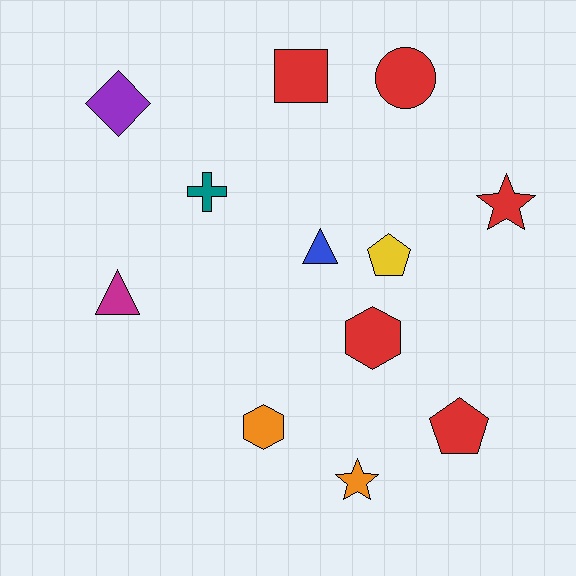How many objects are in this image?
There are 12 objects.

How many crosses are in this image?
There is 1 cross.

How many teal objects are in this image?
There is 1 teal object.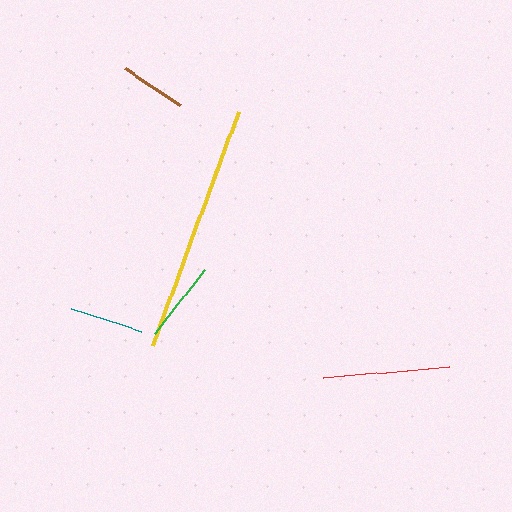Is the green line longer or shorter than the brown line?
The green line is longer than the brown line.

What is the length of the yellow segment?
The yellow segment is approximately 250 pixels long.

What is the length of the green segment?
The green segment is approximately 81 pixels long.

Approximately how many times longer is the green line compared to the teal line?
The green line is approximately 1.1 times the length of the teal line.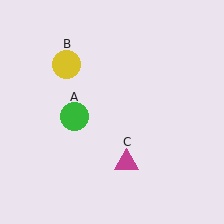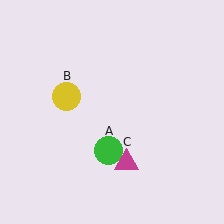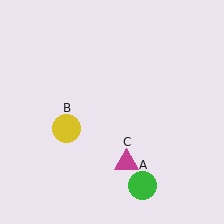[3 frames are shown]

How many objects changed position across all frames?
2 objects changed position: green circle (object A), yellow circle (object B).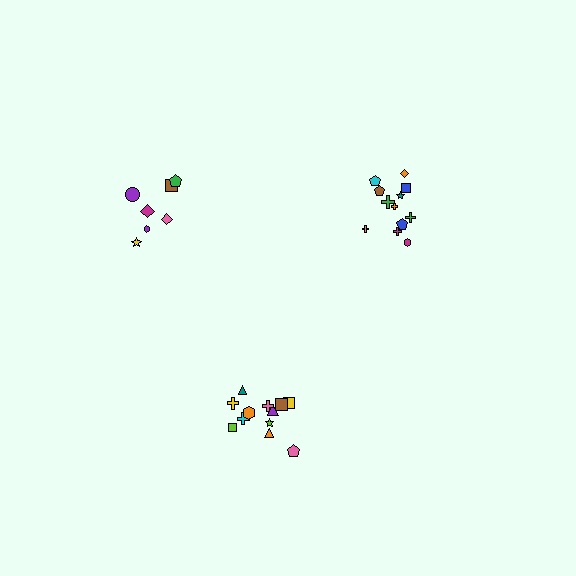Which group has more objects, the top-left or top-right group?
The top-right group.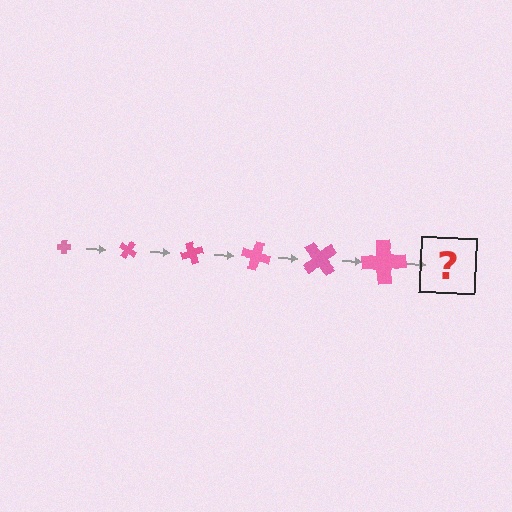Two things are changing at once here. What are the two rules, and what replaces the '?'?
The two rules are that the cross grows larger each step and it rotates 35 degrees each step. The '?' should be a cross, larger than the previous one and rotated 210 degrees from the start.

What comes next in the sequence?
The next element should be a cross, larger than the previous one and rotated 210 degrees from the start.